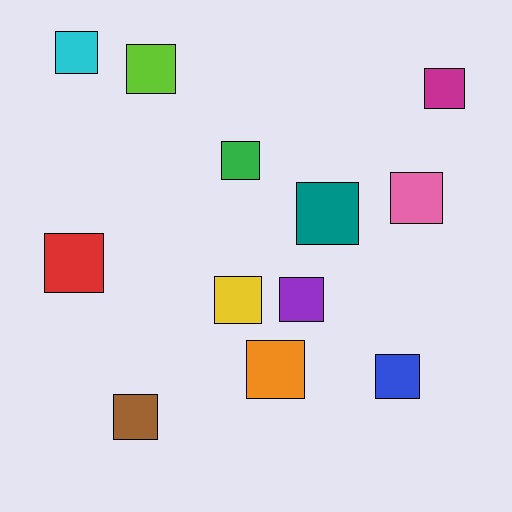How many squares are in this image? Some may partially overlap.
There are 12 squares.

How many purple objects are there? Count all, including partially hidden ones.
There is 1 purple object.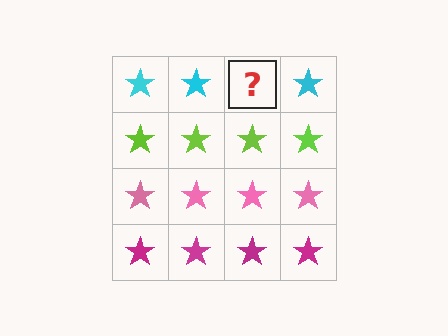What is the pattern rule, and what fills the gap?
The rule is that each row has a consistent color. The gap should be filled with a cyan star.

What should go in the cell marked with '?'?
The missing cell should contain a cyan star.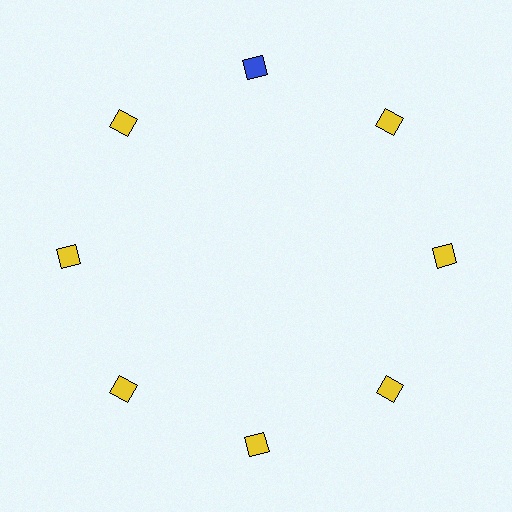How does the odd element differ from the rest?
It has a different color: blue instead of yellow.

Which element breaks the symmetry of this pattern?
The blue diamond at roughly the 12 o'clock position breaks the symmetry. All other shapes are yellow diamonds.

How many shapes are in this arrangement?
There are 8 shapes arranged in a ring pattern.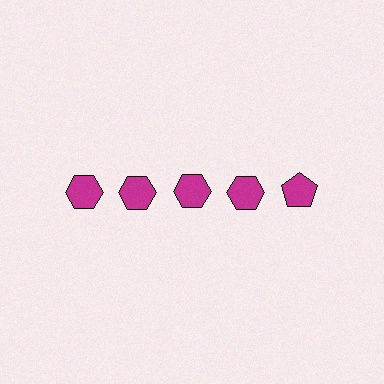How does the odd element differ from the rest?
It has a different shape: pentagon instead of hexagon.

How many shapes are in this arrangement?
There are 5 shapes arranged in a grid pattern.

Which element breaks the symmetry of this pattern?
The magenta pentagon in the top row, rightmost column breaks the symmetry. All other shapes are magenta hexagons.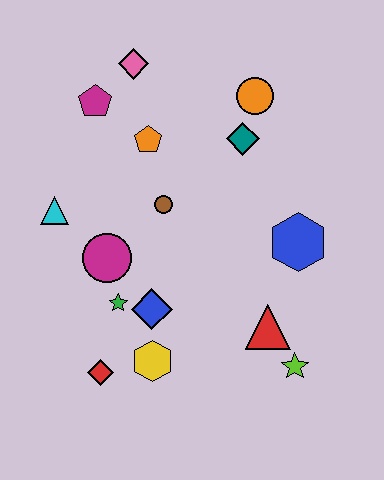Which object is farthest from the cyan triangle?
The lime star is farthest from the cyan triangle.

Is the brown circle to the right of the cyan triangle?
Yes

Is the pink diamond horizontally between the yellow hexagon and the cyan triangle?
Yes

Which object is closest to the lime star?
The red triangle is closest to the lime star.